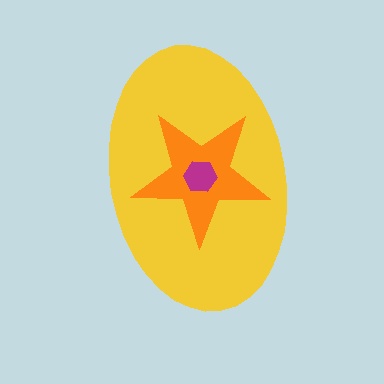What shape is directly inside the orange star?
The magenta hexagon.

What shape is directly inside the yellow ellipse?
The orange star.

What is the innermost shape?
The magenta hexagon.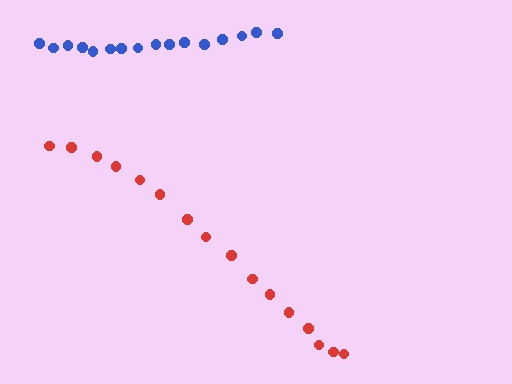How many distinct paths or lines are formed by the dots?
There are 2 distinct paths.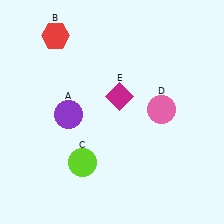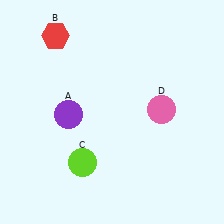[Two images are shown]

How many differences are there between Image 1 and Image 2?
There is 1 difference between the two images.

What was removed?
The magenta diamond (E) was removed in Image 2.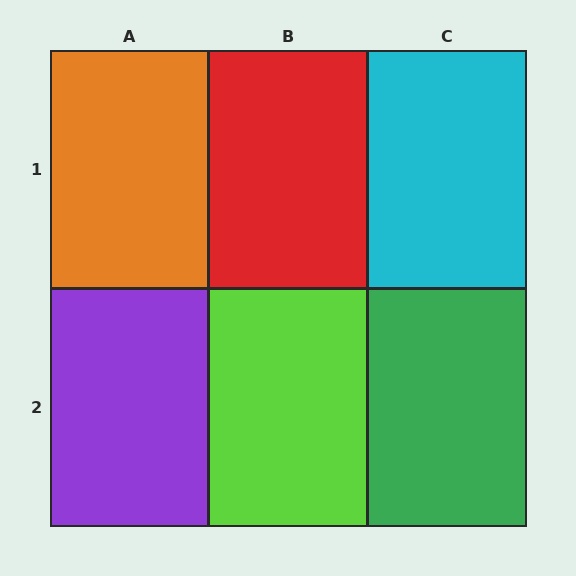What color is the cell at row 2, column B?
Lime.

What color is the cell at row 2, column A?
Purple.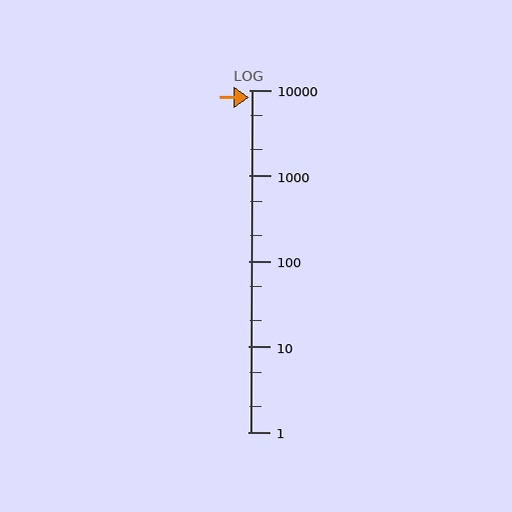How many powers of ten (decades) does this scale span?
The scale spans 4 decades, from 1 to 10000.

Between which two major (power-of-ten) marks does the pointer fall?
The pointer is between 1000 and 10000.